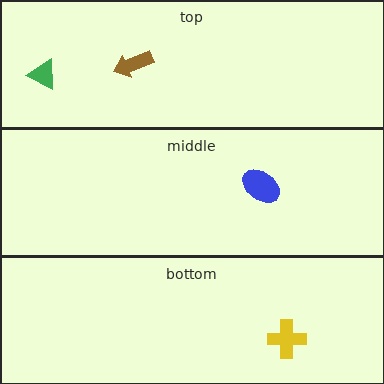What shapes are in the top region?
The brown arrow, the green triangle.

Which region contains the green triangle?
The top region.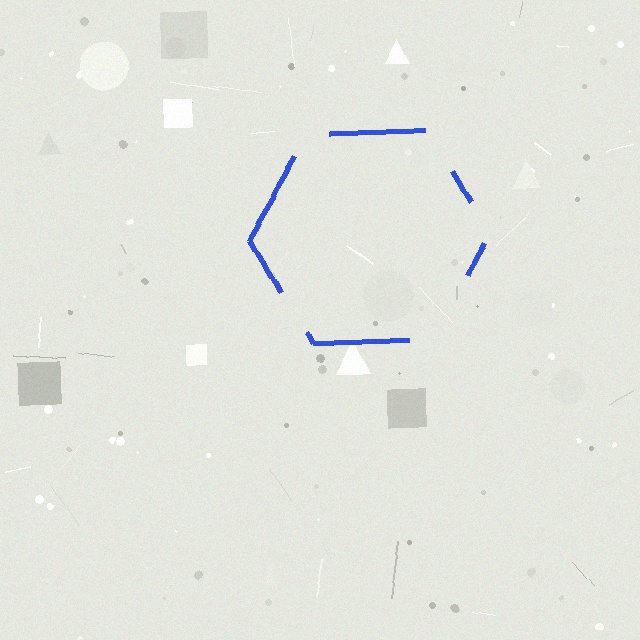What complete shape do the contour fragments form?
The contour fragments form a hexagon.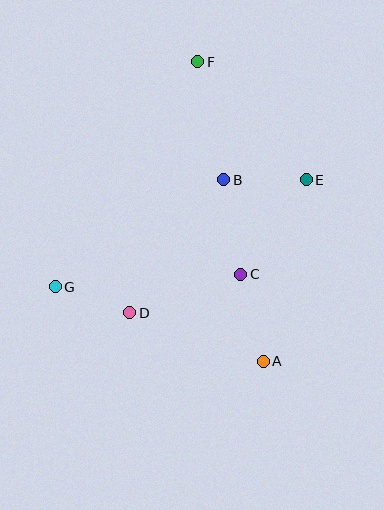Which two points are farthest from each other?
Points A and F are farthest from each other.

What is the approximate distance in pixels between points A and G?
The distance between A and G is approximately 221 pixels.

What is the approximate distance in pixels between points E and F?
The distance between E and F is approximately 160 pixels.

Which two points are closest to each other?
Points D and G are closest to each other.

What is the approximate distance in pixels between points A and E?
The distance between A and E is approximately 187 pixels.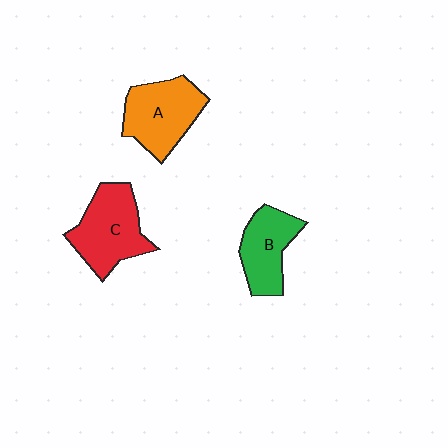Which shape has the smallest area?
Shape B (green).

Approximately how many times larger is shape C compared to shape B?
Approximately 1.3 times.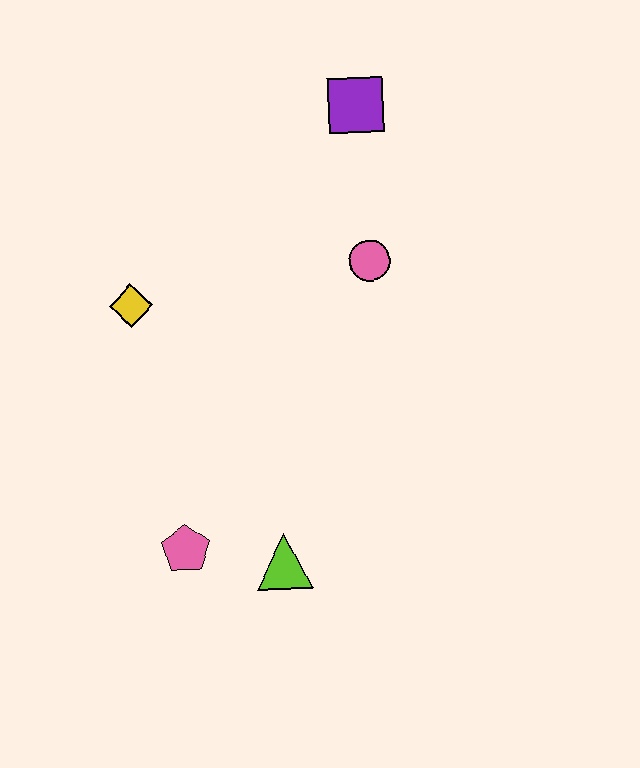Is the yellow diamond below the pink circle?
Yes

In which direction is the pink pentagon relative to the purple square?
The pink pentagon is below the purple square.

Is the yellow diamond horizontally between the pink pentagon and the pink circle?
No